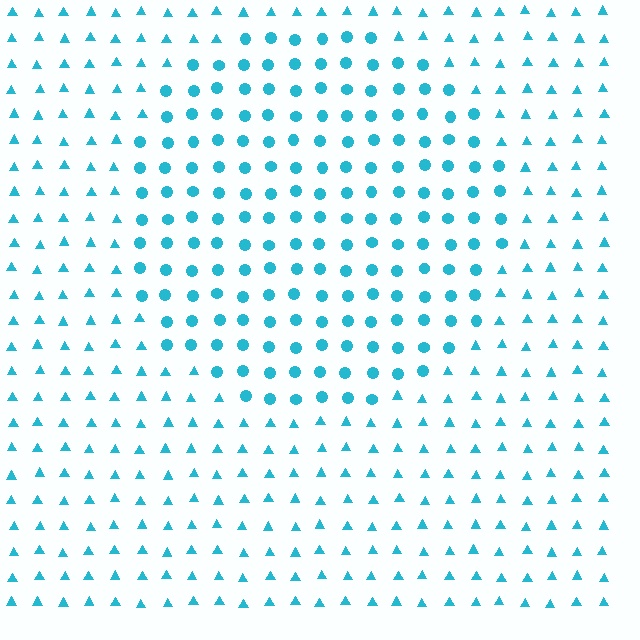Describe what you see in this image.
The image is filled with small cyan elements arranged in a uniform grid. A circle-shaped region contains circles, while the surrounding area contains triangles. The boundary is defined purely by the change in element shape.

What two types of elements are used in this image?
The image uses circles inside the circle region and triangles outside it.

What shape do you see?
I see a circle.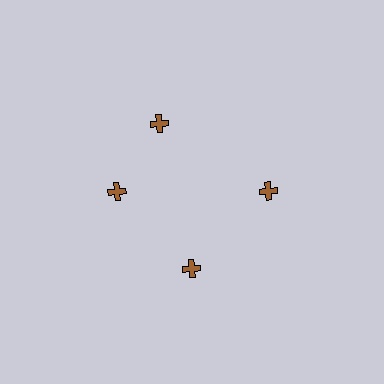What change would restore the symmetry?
The symmetry would be restored by rotating it back into even spacing with its neighbors so that all 4 crosses sit at equal angles and equal distance from the center.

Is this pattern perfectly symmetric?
No. The 4 brown crosses are arranged in a ring, but one element near the 12 o'clock position is rotated out of alignment along the ring, breaking the 4-fold rotational symmetry.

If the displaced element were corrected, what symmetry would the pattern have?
It would have 4-fold rotational symmetry — the pattern would map onto itself every 90 degrees.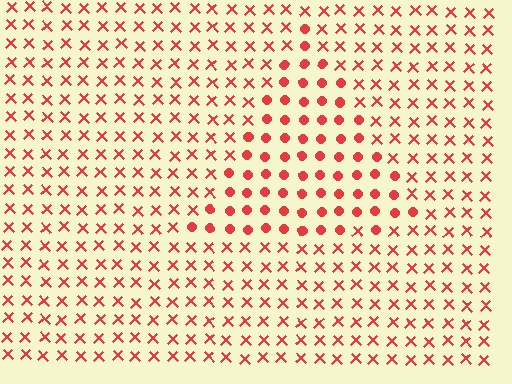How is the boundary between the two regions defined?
The boundary is defined by a change in element shape: circles inside vs. X marks outside. All elements share the same color and spacing.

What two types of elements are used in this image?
The image uses circles inside the triangle region and X marks outside it.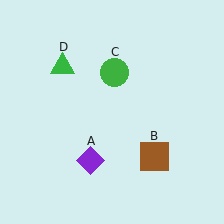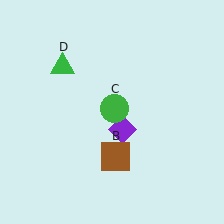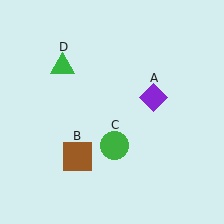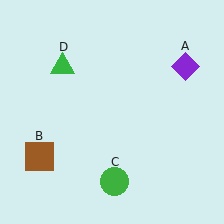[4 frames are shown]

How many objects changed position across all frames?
3 objects changed position: purple diamond (object A), brown square (object B), green circle (object C).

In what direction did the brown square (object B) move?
The brown square (object B) moved left.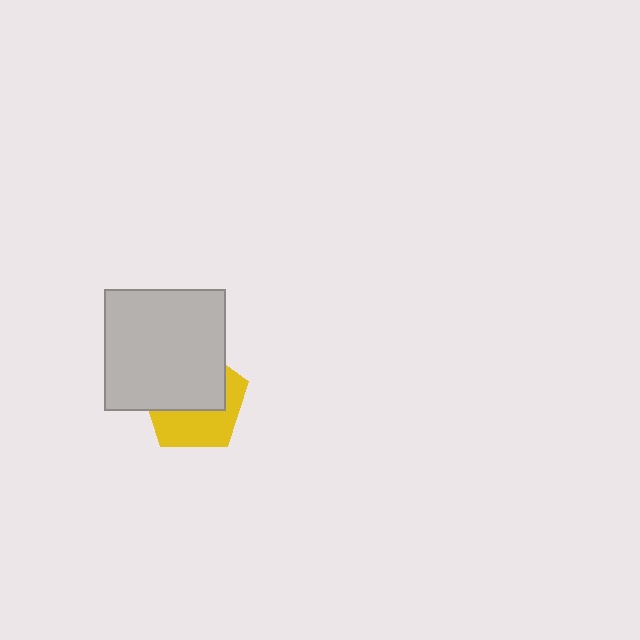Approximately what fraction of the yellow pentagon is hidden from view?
Roughly 55% of the yellow pentagon is hidden behind the light gray square.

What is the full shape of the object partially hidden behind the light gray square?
The partially hidden object is a yellow pentagon.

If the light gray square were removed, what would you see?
You would see the complete yellow pentagon.